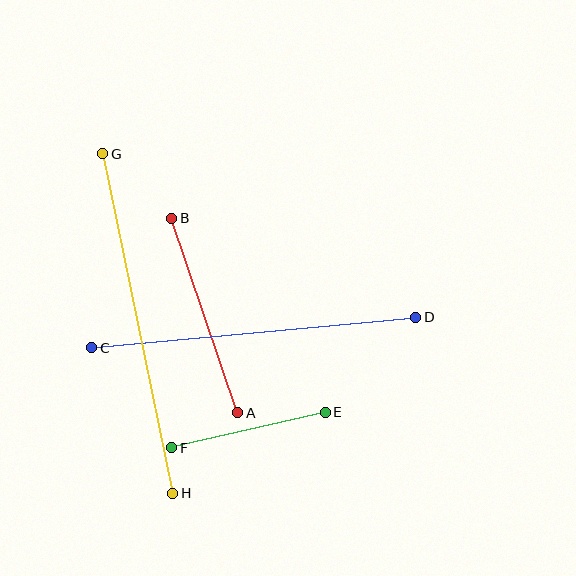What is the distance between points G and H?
The distance is approximately 347 pixels.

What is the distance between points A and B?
The distance is approximately 206 pixels.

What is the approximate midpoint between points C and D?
The midpoint is at approximately (254, 332) pixels.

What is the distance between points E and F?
The distance is approximately 157 pixels.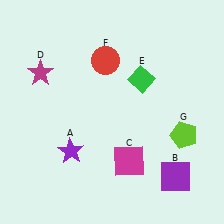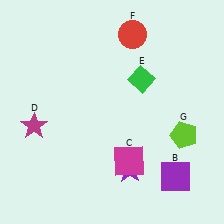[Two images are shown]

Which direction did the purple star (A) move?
The purple star (A) moved right.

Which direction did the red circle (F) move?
The red circle (F) moved up.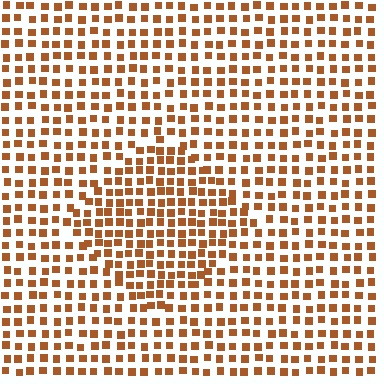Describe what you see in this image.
The image contains small brown elements arranged at two different densities. A diamond-shaped region is visible where the elements are more densely packed than the surrounding area.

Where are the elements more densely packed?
The elements are more densely packed inside the diamond boundary.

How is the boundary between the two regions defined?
The boundary is defined by a change in element density (approximately 1.5x ratio). All elements are the same color, size, and shape.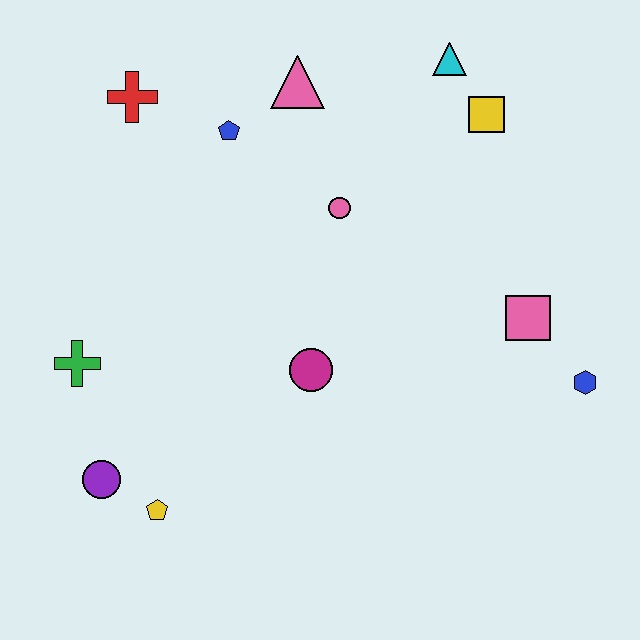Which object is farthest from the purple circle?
The cyan triangle is farthest from the purple circle.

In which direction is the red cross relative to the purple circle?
The red cross is above the purple circle.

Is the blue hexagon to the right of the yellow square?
Yes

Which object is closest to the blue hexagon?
The pink square is closest to the blue hexagon.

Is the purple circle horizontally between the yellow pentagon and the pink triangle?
No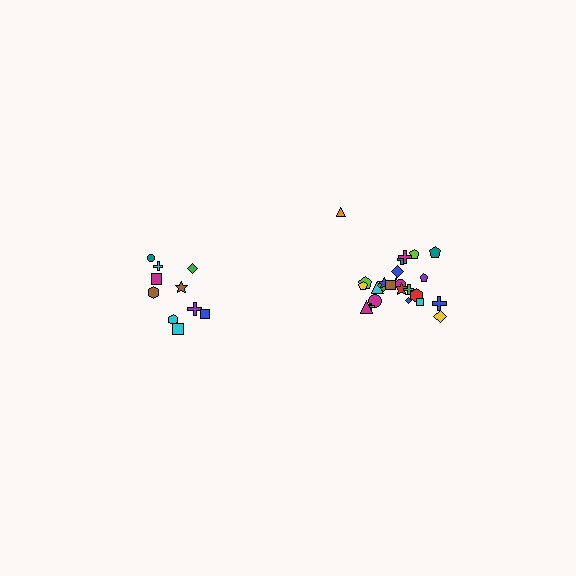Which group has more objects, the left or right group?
The right group.